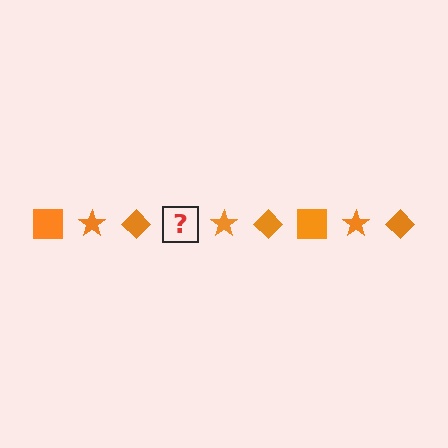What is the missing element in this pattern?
The missing element is an orange square.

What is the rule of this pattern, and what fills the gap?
The rule is that the pattern cycles through square, star, diamond shapes in orange. The gap should be filled with an orange square.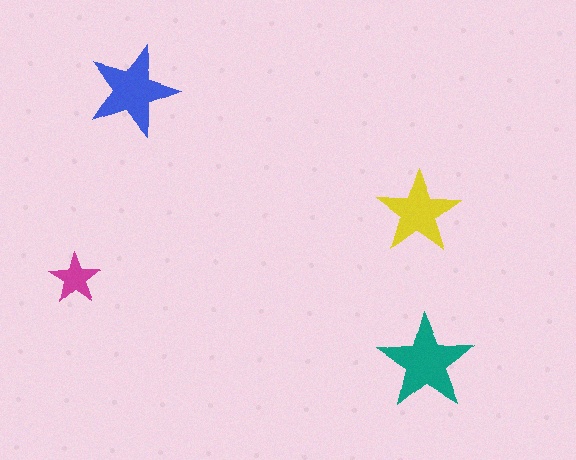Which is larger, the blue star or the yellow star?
The blue one.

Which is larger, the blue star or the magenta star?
The blue one.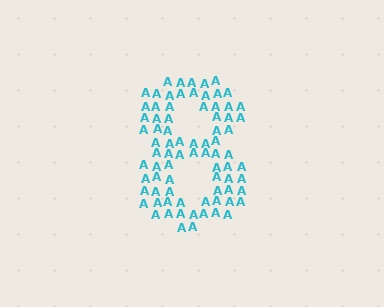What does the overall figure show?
The overall figure shows the digit 8.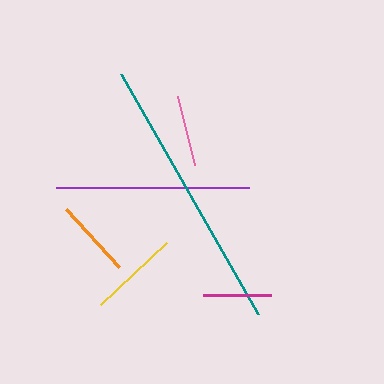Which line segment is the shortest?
The magenta line is the shortest at approximately 68 pixels.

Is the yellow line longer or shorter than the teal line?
The teal line is longer than the yellow line.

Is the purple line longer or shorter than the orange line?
The purple line is longer than the orange line.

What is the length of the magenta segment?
The magenta segment is approximately 68 pixels long.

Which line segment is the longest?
The teal line is the longest at approximately 276 pixels.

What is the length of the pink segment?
The pink segment is approximately 72 pixels long.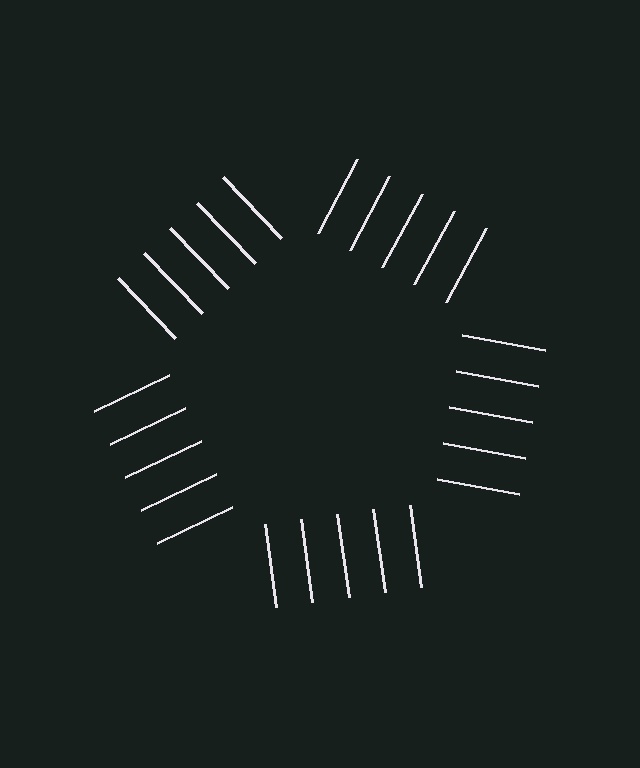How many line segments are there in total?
25 — 5 along each of the 5 edges.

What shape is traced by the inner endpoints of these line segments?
An illusory pentagon — the line segments terminate on its edges but no continuous stroke is drawn.